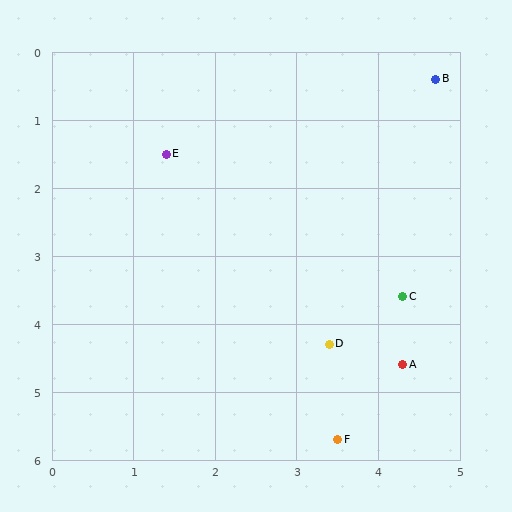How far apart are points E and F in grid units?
Points E and F are about 4.7 grid units apart.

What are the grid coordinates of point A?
Point A is at approximately (4.3, 4.6).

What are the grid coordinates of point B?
Point B is at approximately (4.7, 0.4).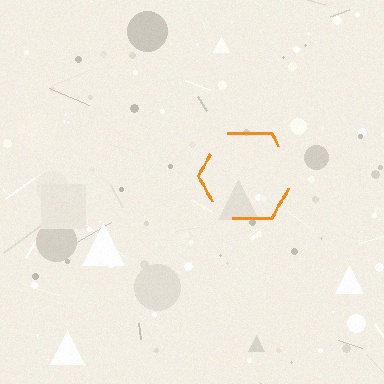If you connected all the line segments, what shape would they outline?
They would outline a hexagon.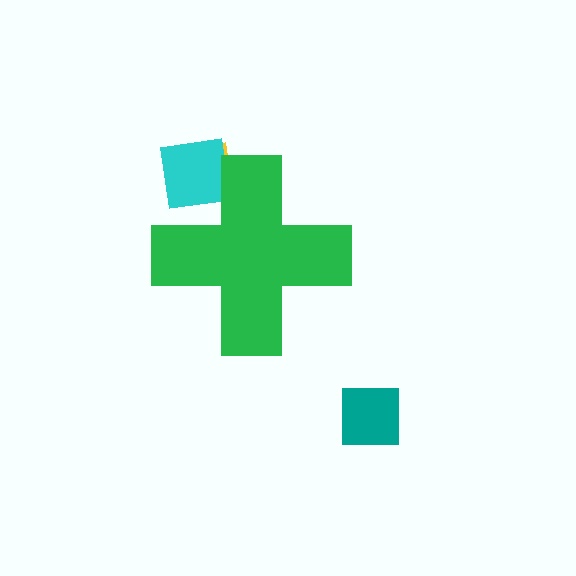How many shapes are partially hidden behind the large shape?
2 shapes are partially hidden.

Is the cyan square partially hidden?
Yes, the cyan square is partially hidden behind the green cross.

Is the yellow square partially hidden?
Yes, the yellow square is partially hidden behind the green cross.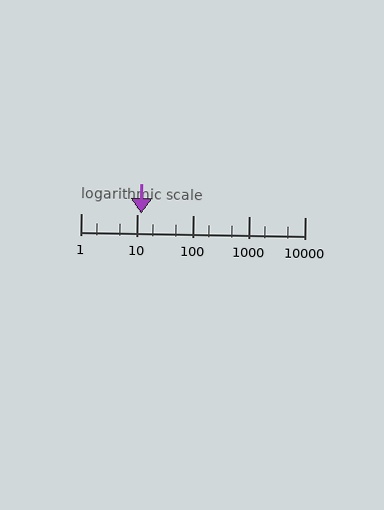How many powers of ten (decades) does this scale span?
The scale spans 4 decades, from 1 to 10000.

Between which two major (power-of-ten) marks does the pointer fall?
The pointer is between 10 and 100.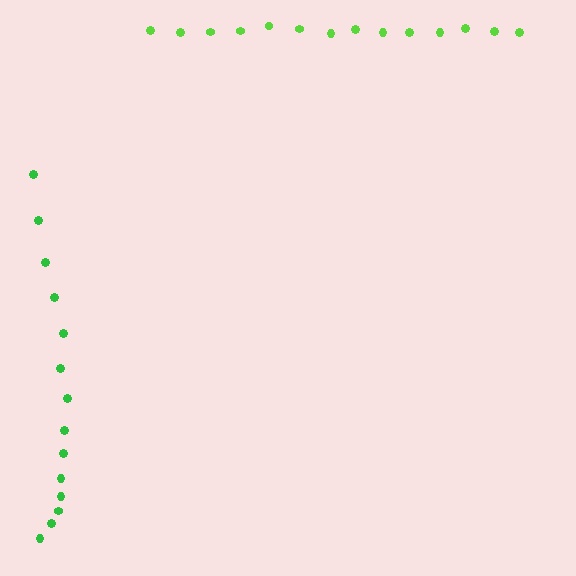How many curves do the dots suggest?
There are 2 distinct paths.